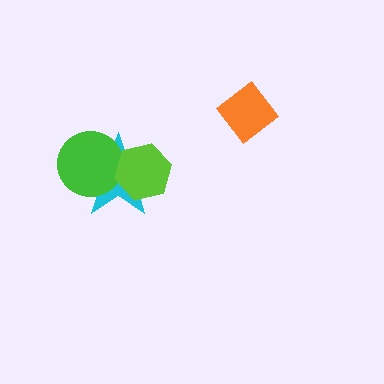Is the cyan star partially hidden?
Yes, it is partially covered by another shape.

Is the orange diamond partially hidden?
No, no other shape covers it.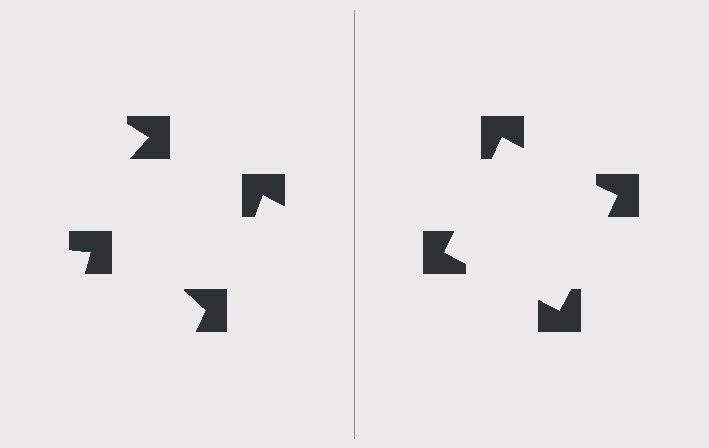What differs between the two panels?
The notched squares are positioned identically on both sides; only the wedge orientations differ. On the right they align to a square; on the left they are misaligned.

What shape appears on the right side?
An illusory square.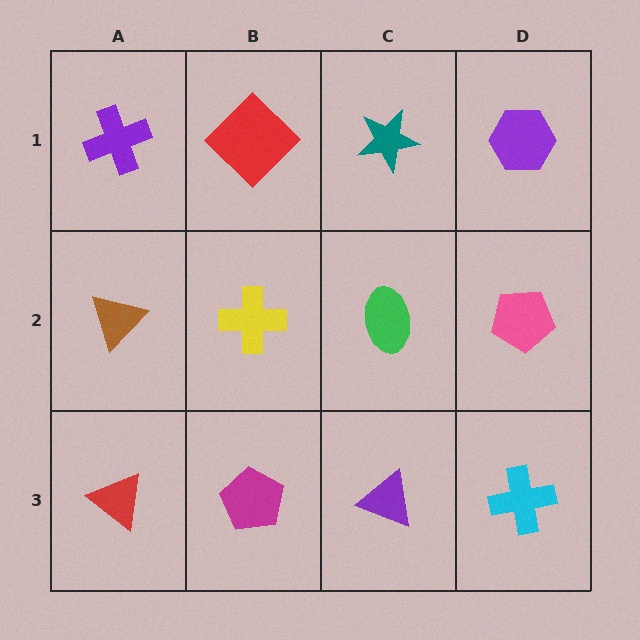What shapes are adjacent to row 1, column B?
A yellow cross (row 2, column B), a purple cross (row 1, column A), a teal star (row 1, column C).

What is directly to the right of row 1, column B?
A teal star.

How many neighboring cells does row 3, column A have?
2.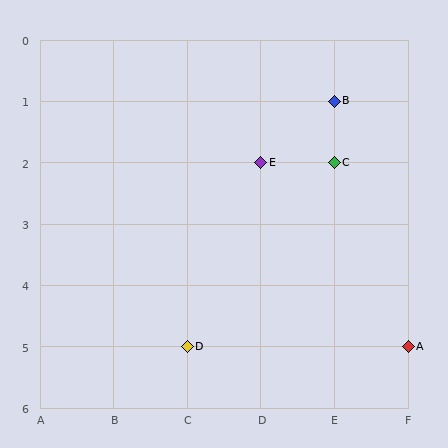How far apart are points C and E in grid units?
Points C and E are 1 column apart.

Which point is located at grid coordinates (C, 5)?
Point D is at (C, 5).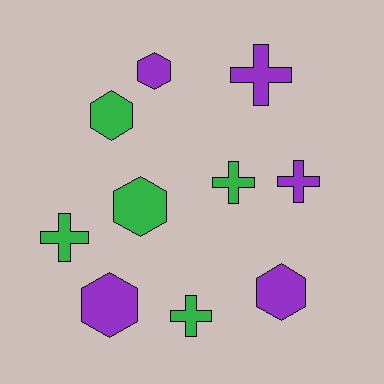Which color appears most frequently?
Purple, with 5 objects.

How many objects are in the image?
There are 10 objects.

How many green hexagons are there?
There are 2 green hexagons.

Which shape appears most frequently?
Cross, with 5 objects.